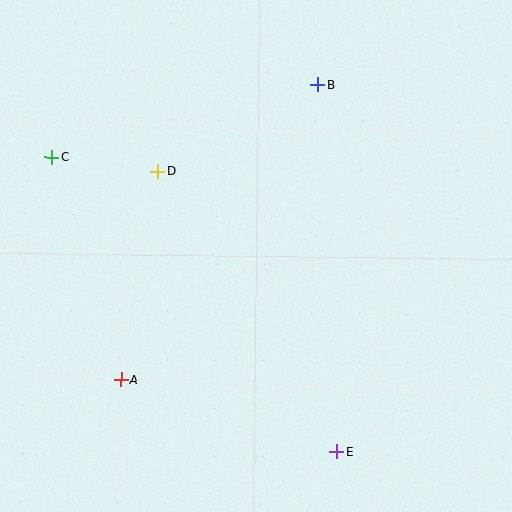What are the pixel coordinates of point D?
Point D is at (158, 171).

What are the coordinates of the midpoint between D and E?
The midpoint between D and E is at (247, 311).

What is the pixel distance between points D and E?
The distance between D and E is 333 pixels.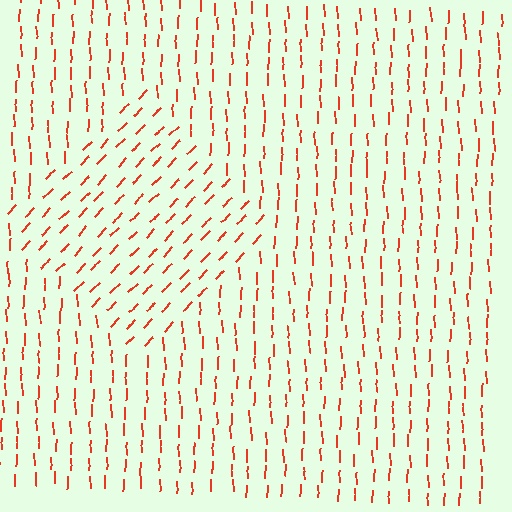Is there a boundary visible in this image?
Yes, there is a texture boundary formed by a change in line orientation.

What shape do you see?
I see a diamond.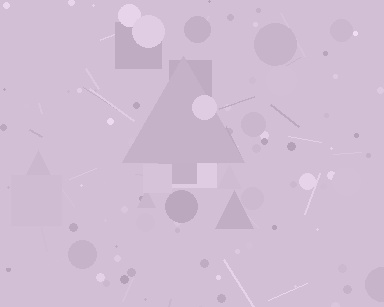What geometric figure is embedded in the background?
A triangle is embedded in the background.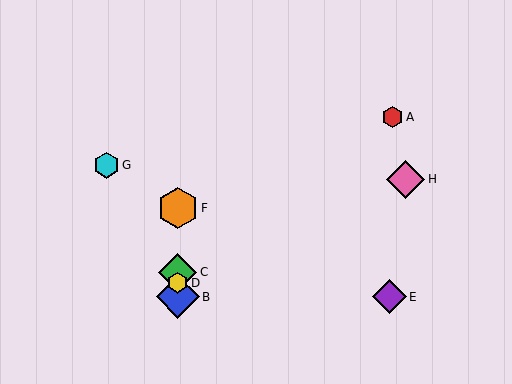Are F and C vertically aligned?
Yes, both are at x≈178.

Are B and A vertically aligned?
No, B is at x≈178 and A is at x≈393.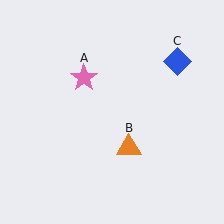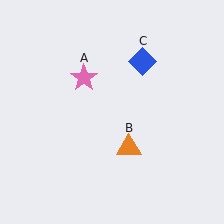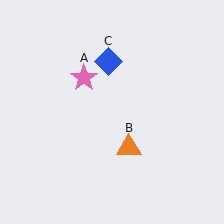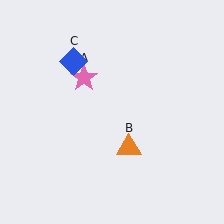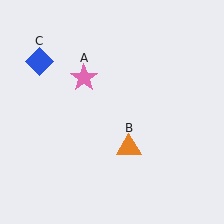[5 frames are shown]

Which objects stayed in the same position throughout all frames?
Pink star (object A) and orange triangle (object B) remained stationary.